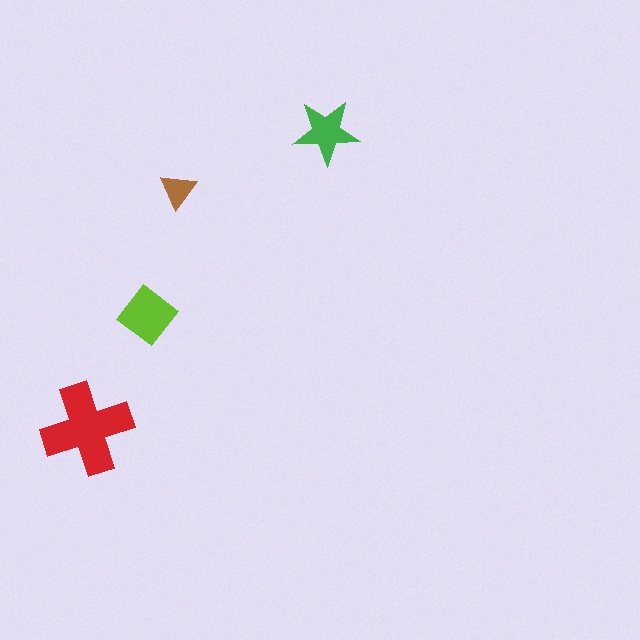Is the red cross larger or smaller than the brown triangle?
Larger.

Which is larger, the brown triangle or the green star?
The green star.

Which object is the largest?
The red cross.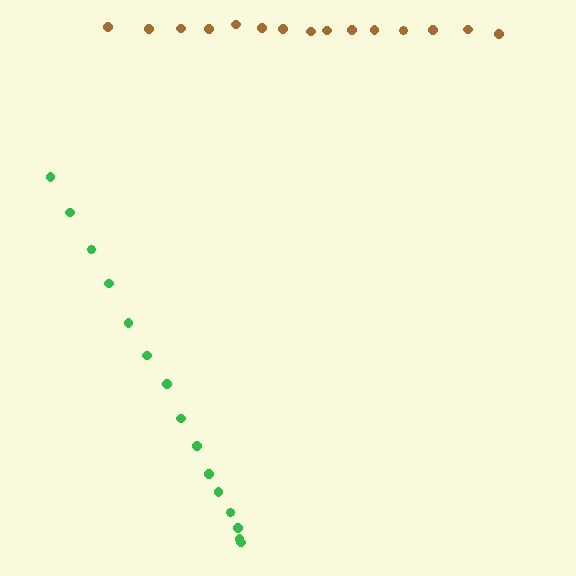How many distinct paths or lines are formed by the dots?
There are 2 distinct paths.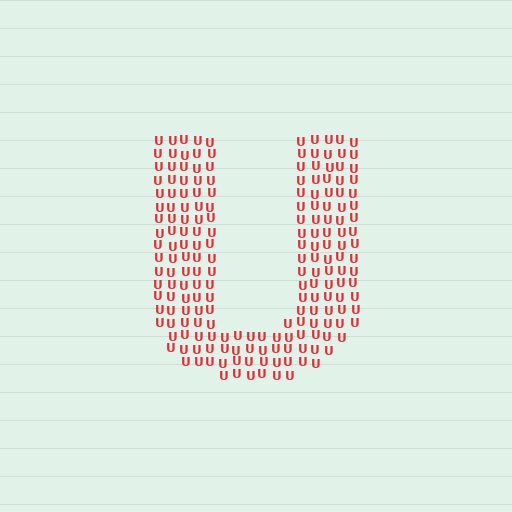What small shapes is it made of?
It is made of small letter U's.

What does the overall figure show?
The overall figure shows the letter U.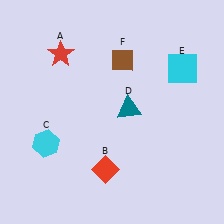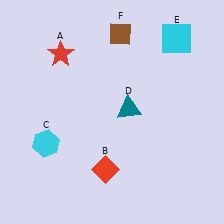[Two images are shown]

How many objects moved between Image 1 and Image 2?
2 objects moved between the two images.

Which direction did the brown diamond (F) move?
The brown diamond (F) moved up.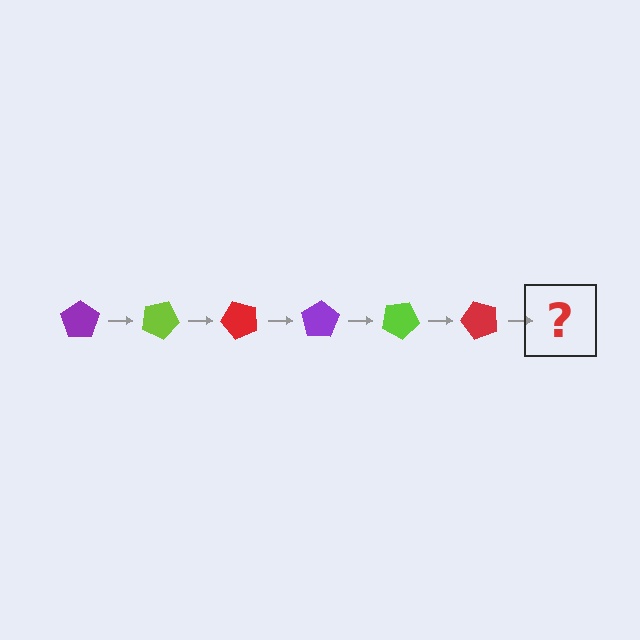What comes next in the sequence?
The next element should be a purple pentagon, rotated 150 degrees from the start.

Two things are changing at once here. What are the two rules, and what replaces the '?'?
The two rules are that it rotates 25 degrees each step and the color cycles through purple, lime, and red. The '?' should be a purple pentagon, rotated 150 degrees from the start.